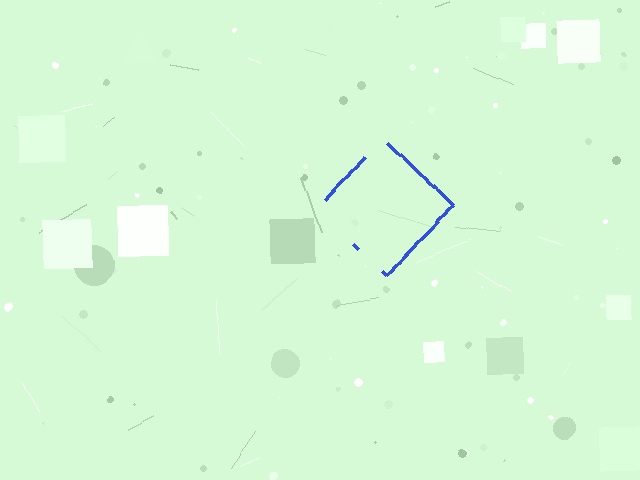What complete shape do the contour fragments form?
The contour fragments form a diamond.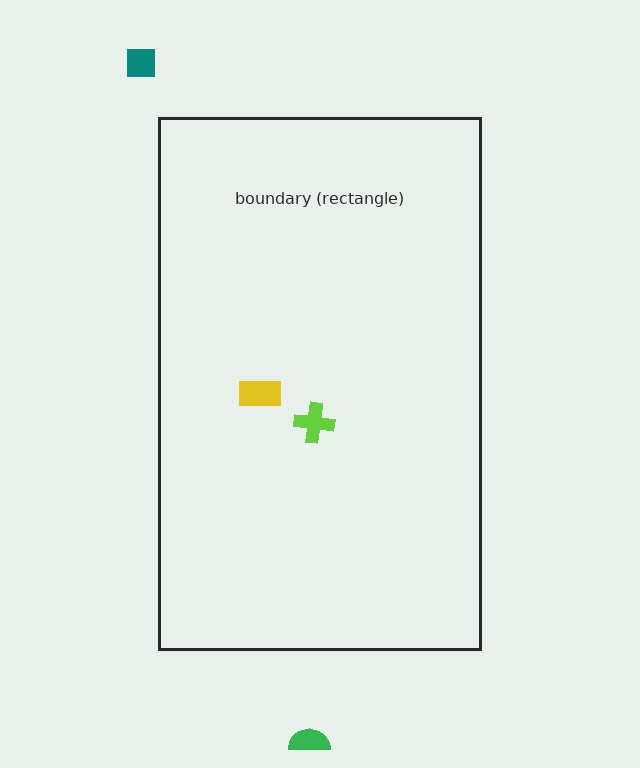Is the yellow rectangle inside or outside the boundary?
Inside.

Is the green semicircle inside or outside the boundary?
Outside.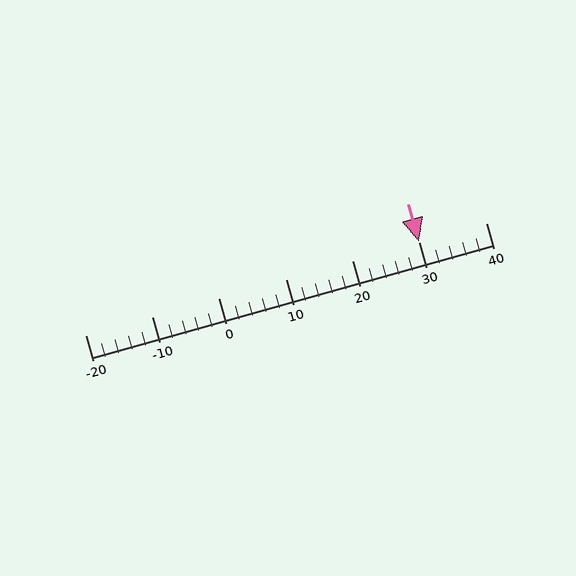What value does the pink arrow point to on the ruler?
The pink arrow points to approximately 30.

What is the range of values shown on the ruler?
The ruler shows values from -20 to 40.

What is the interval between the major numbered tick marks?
The major tick marks are spaced 10 units apart.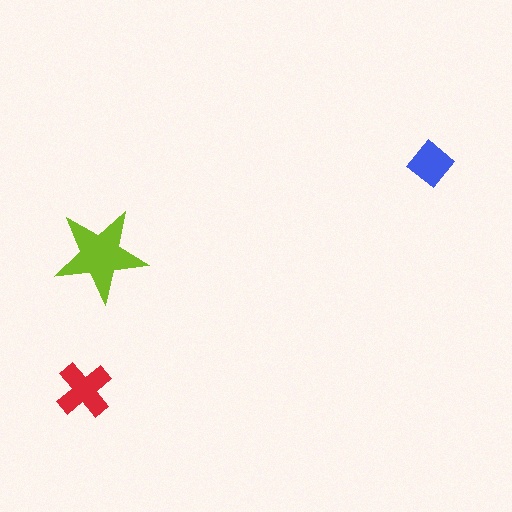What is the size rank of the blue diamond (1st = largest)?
3rd.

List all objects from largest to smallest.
The lime star, the red cross, the blue diamond.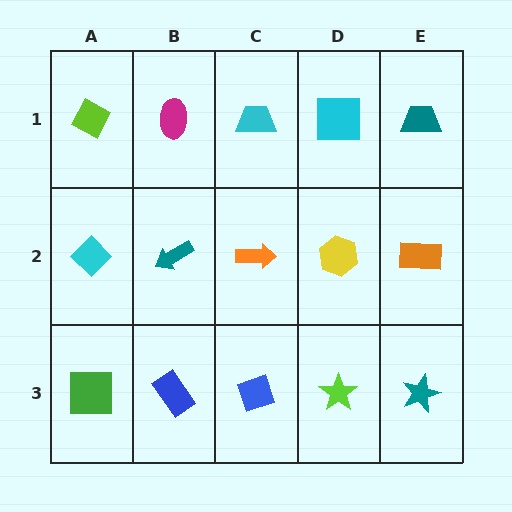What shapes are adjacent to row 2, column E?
A teal trapezoid (row 1, column E), a teal star (row 3, column E), a yellow hexagon (row 2, column D).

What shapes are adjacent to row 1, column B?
A teal arrow (row 2, column B), a lime diamond (row 1, column A), a cyan trapezoid (row 1, column C).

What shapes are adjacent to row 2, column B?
A magenta ellipse (row 1, column B), a blue rectangle (row 3, column B), a cyan diamond (row 2, column A), an orange arrow (row 2, column C).